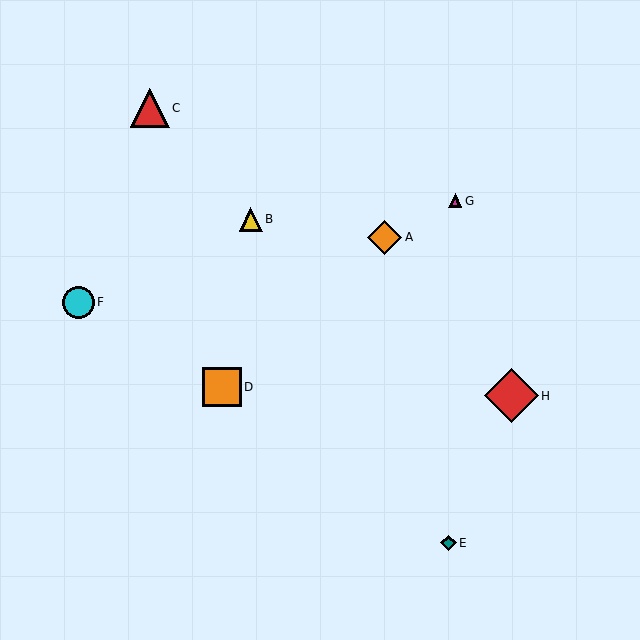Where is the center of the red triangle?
The center of the red triangle is at (150, 108).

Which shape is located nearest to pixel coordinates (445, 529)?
The teal diamond (labeled E) at (448, 543) is nearest to that location.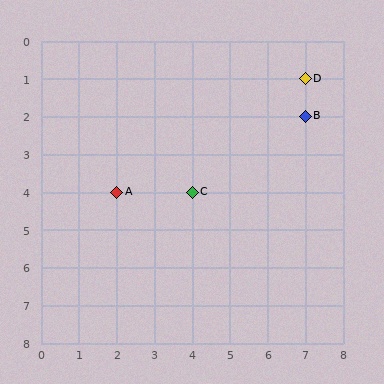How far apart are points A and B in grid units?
Points A and B are 5 columns and 2 rows apart (about 5.4 grid units diagonally).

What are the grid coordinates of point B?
Point B is at grid coordinates (7, 2).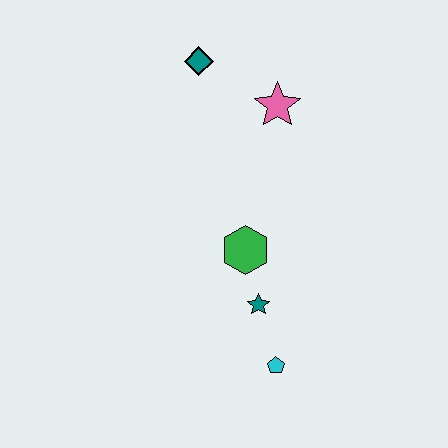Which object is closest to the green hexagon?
The teal star is closest to the green hexagon.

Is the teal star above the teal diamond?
No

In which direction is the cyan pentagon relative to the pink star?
The cyan pentagon is below the pink star.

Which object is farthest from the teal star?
The teal diamond is farthest from the teal star.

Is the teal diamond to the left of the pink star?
Yes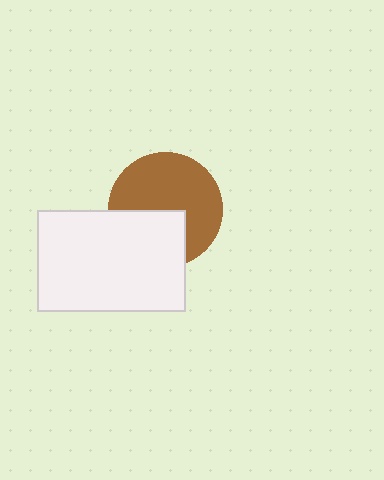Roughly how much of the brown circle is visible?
About half of it is visible (roughly 64%).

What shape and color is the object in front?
The object in front is a white rectangle.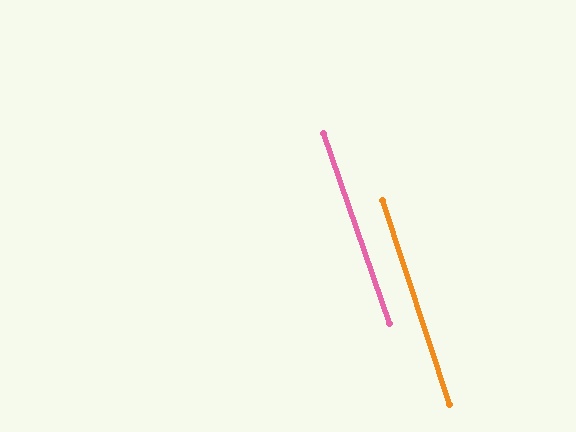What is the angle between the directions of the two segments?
Approximately 1 degree.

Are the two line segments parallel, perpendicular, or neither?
Parallel — their directions differ by only 1.0°.